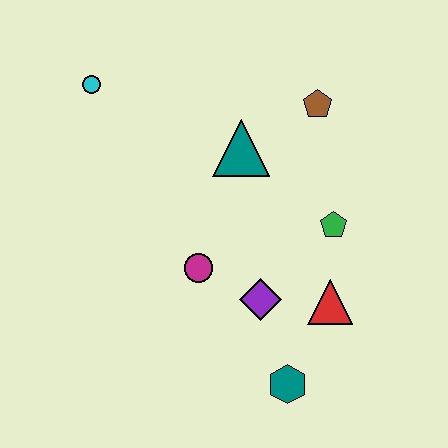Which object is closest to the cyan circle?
The teal triangle is closest to the cyan circle.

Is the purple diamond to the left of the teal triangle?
No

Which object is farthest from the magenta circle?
The cyan circle is farthest from the magenta circle.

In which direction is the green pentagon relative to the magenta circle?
The green pentagon is to the right of the magenta circle.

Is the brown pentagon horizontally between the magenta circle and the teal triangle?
No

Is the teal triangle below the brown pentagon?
Yes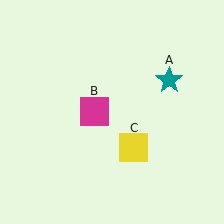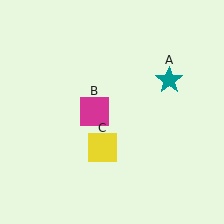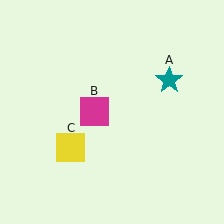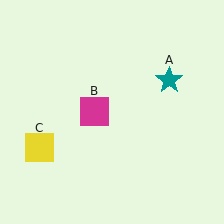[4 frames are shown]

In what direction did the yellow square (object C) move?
The yellow square (object C) moved left.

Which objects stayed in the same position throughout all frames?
Teal star (object A) and magenta square (object B) remained stationary.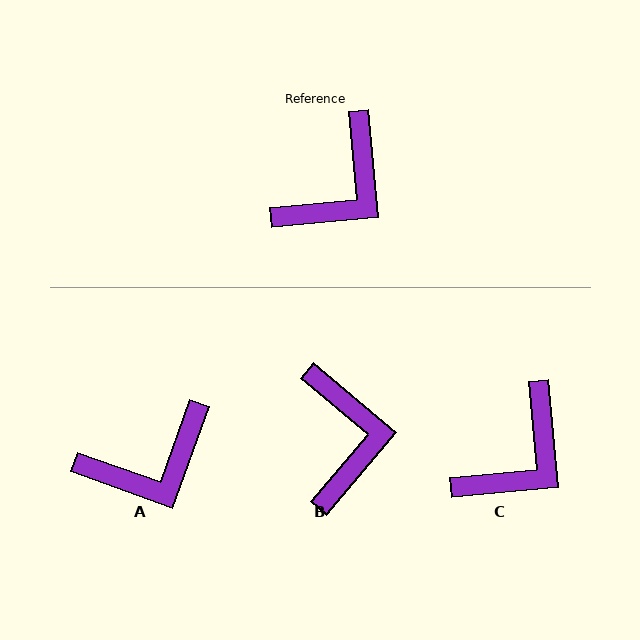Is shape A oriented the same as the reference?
No, it is off by about 25 degrees.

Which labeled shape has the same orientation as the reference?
C.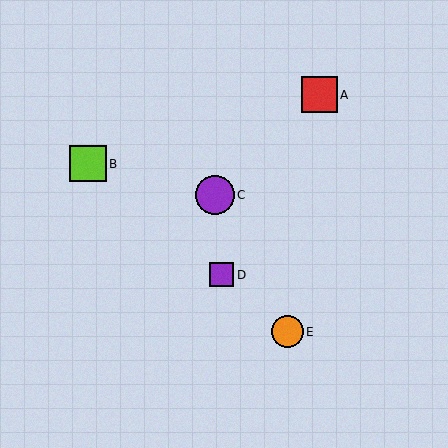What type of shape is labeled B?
Shape B is a lime square.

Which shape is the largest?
The purple circle (labeled C) is the largest.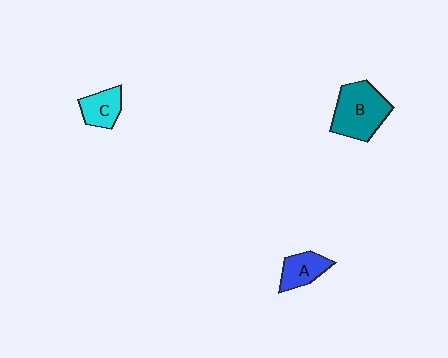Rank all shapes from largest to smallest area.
From largest to smallest: B (teal), A (blue), C (cyan).